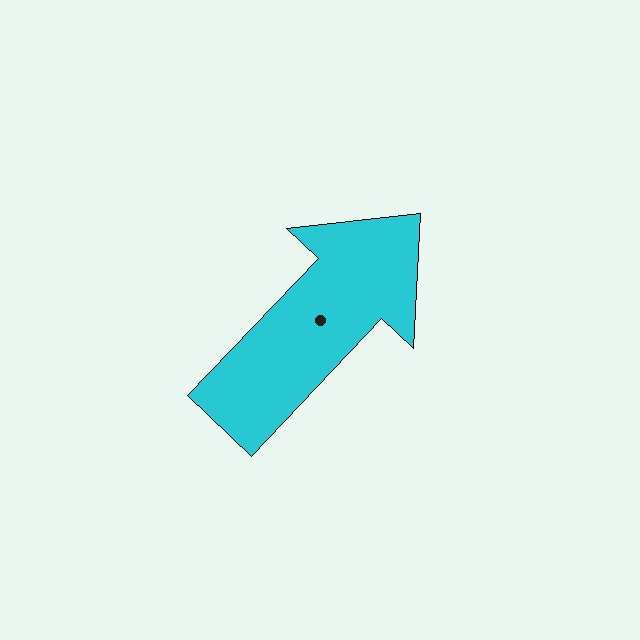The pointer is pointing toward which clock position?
Roughly 1 o'clock.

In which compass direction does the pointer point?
Northeast.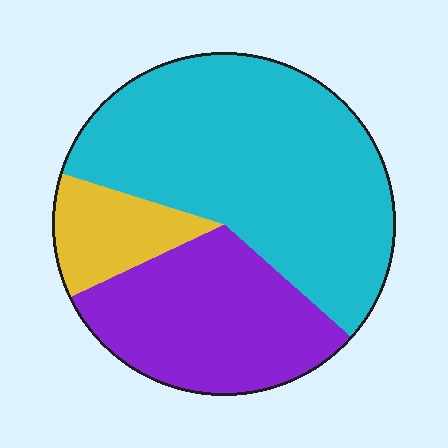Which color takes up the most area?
Cyan, at roughly 55%.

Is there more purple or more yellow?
Purple.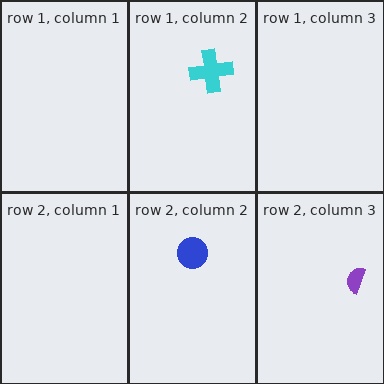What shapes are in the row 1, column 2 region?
The cyan cross.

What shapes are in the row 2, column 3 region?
The purple semicircle.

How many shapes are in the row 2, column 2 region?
1.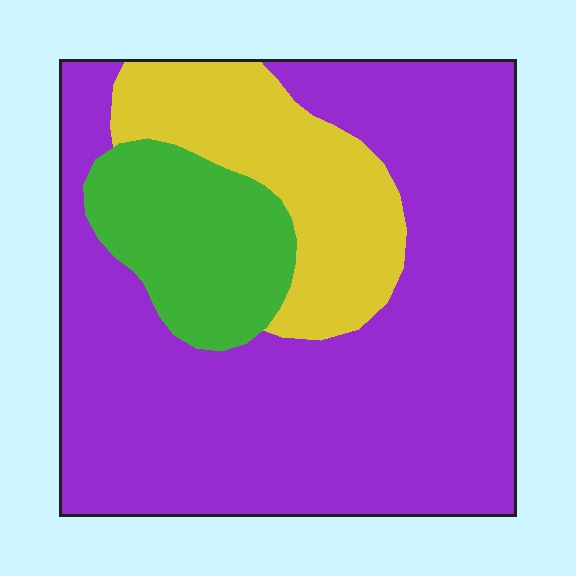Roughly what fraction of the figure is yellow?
Yellow takes up about one fifth (1/5) of the figure.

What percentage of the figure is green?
Green takes up about one sixth (1/6) of the figure.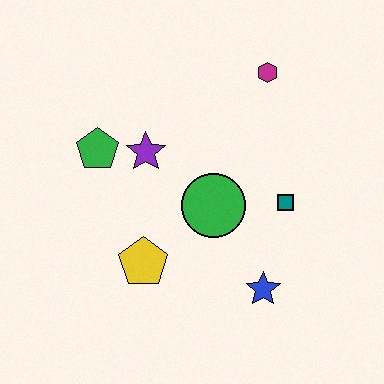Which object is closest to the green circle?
The teal square is closest to the green circle.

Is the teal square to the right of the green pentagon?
Yes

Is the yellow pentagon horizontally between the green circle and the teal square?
No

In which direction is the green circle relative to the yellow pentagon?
The green circle is to the right of the yellow pentagon.